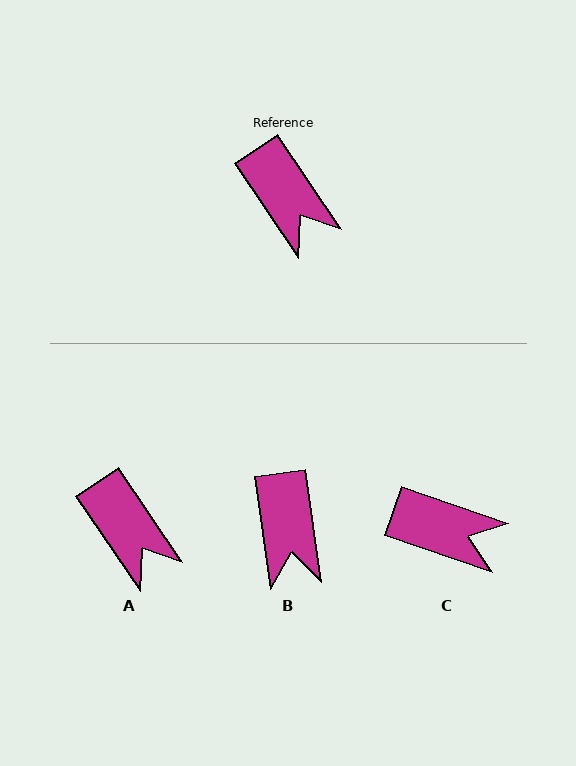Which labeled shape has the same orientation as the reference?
A.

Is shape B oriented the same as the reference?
No, it is off by about 27 degrees.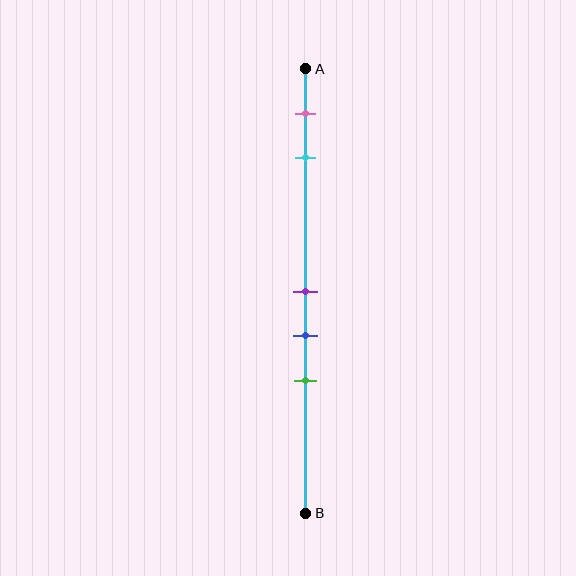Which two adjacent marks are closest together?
The purple and blue marks are the closest adjacent pair.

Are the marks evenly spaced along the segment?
No, the marks are not evenly spaced.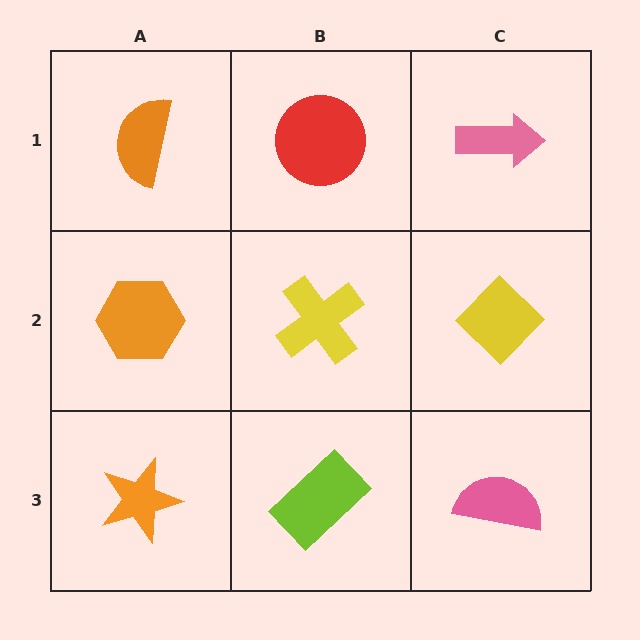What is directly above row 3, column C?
A yellow diamond.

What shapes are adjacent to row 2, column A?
An orange semicircle (row 1, column A), an orange star (row 3, column A), a yellow cross (row 2, column B).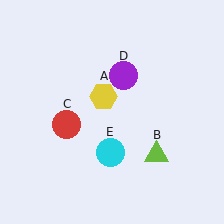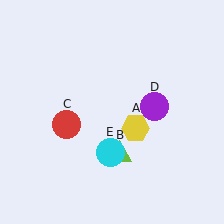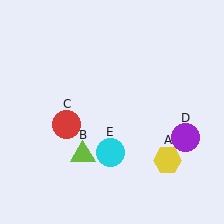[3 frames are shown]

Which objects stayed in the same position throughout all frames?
Red circle (object C) and cyan circle (object E) remained stationary.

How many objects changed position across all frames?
3 objects changed position: yellow hexagon (object A), lime triangle (object B), purple circle (object D).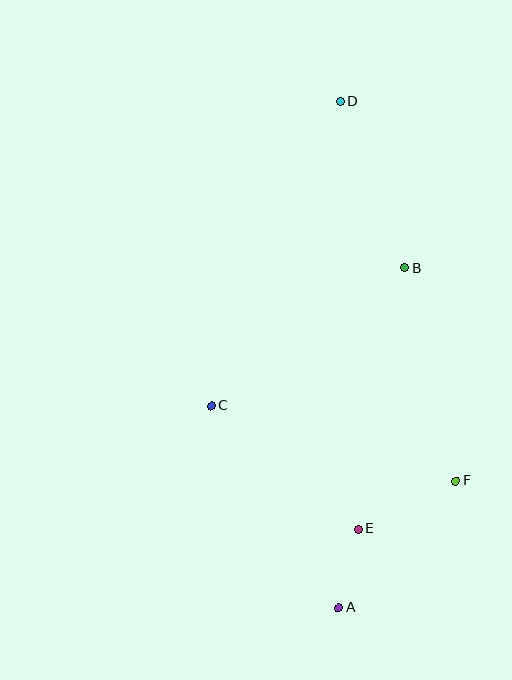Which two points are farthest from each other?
Points A and D are farthest from each other.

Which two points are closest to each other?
Points A and E are closest to each other.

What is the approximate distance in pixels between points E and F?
The distance between E and F is approximately 109 pixels.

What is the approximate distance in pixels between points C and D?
The distance between C and D is approximately 330 pixels.